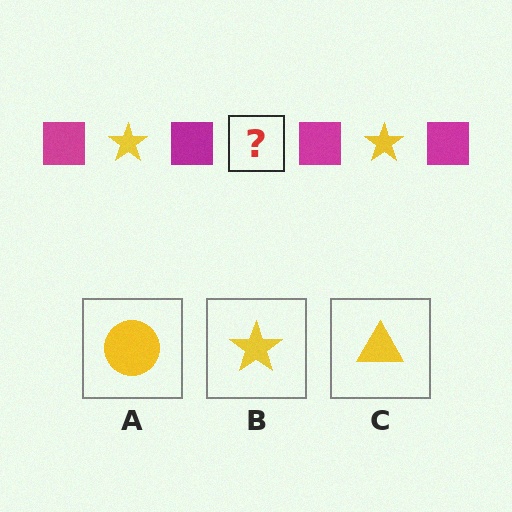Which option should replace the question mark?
Option B.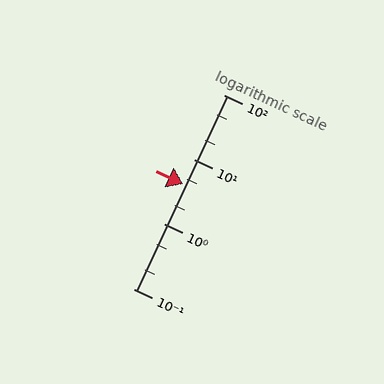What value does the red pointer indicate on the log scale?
The pointer indicates approximately 4.1.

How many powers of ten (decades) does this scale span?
The scale spans 3 decades, from 0.1 to 100.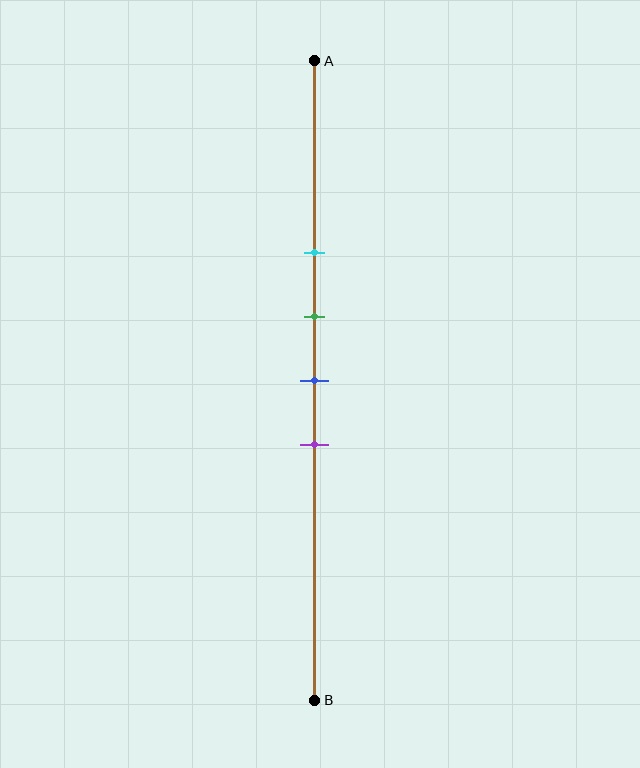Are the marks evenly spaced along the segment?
Yes, the marks are approximately evenly spaced.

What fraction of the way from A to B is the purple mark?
The purple mark is approximately 60% (0.6) of the way from A to B.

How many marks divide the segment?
There are 4 marks dividing the segment.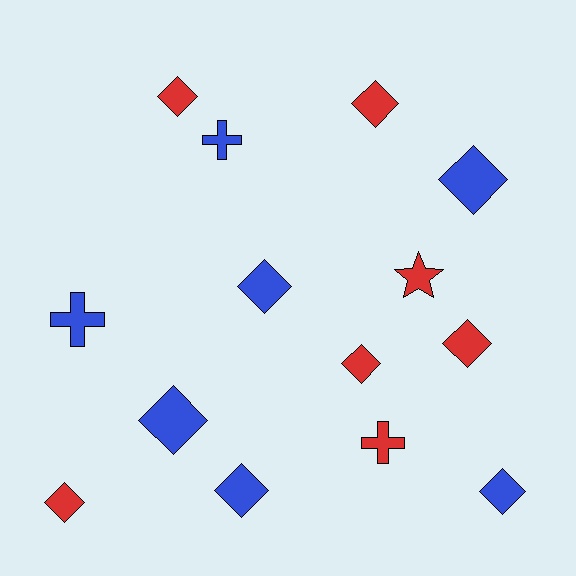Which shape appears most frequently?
Diamond, with 10 objects.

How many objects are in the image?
There are 14 objects.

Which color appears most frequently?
Blue, with 7 objects.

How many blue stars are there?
There are no blue stars.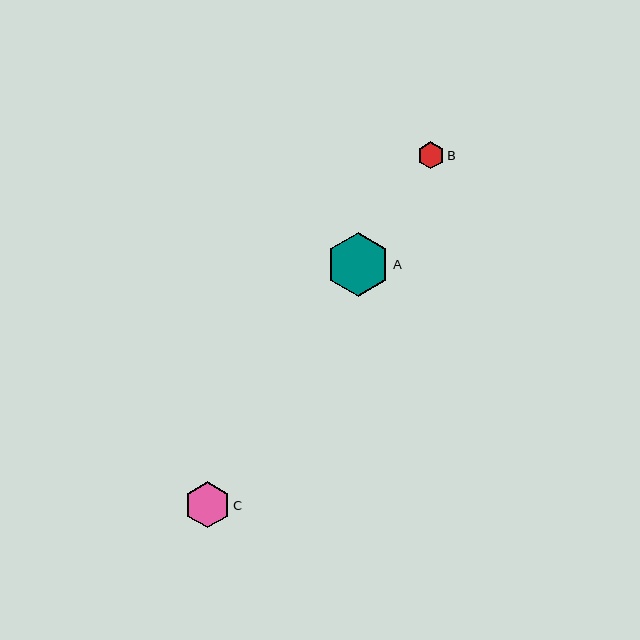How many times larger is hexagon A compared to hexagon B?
Hexagon A is approximately 2.4 times the size of hexagon B.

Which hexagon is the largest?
Hexagon A is the largest with a size of approximately 64 pixels.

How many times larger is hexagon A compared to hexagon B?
Hexagon A is approximately 2.4 times the size of hexagon B.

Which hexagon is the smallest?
Hexagon B is the smallest with a size of approximately 27 pixels.